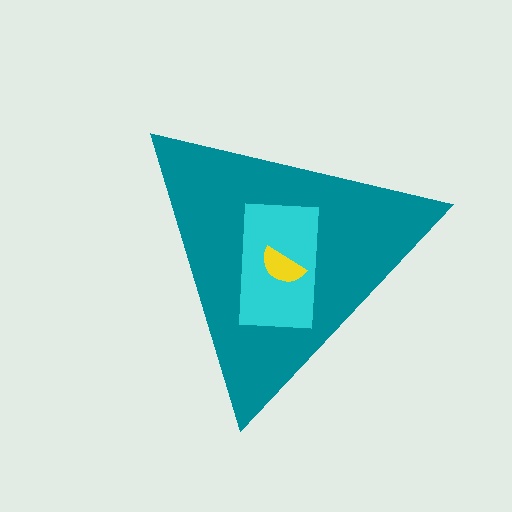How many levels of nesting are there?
3.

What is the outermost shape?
The teal triangle.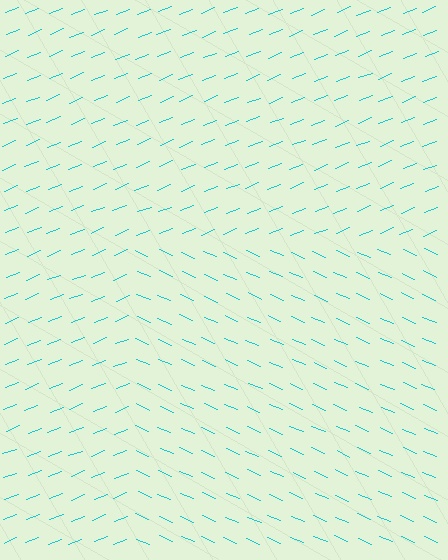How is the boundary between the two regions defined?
The boundary is defined purely by a change in line orientation (approximately 45 degrees difference). All lines are the same color and thickness.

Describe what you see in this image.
The image is filled with small cyan line segments. A rectangle region in the image has lines oriented differently from the surrounding lines, creating a visible texture boundary.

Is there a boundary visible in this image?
Yes, there is a texture boundary formed by a change in line orientation.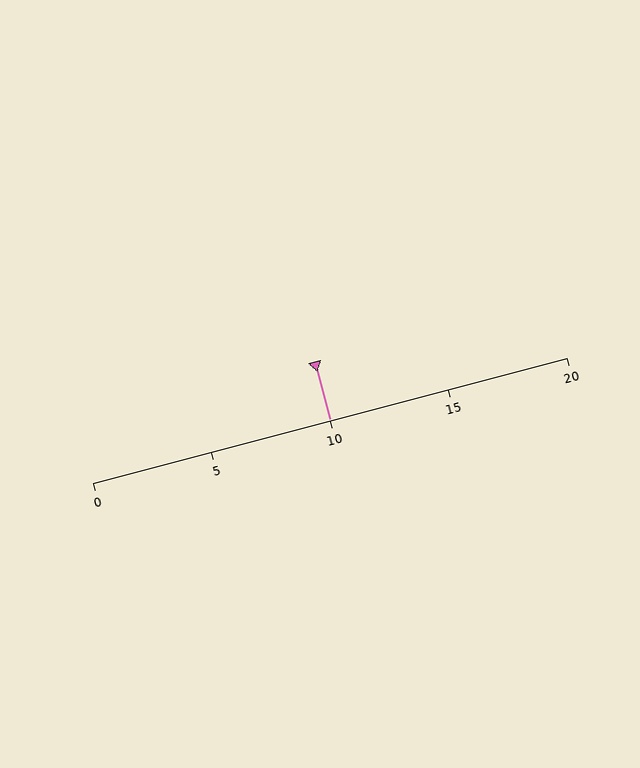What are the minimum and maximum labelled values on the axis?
The axis runs from 0 to 20.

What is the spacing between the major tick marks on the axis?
The major ticks are spaced 5 apart.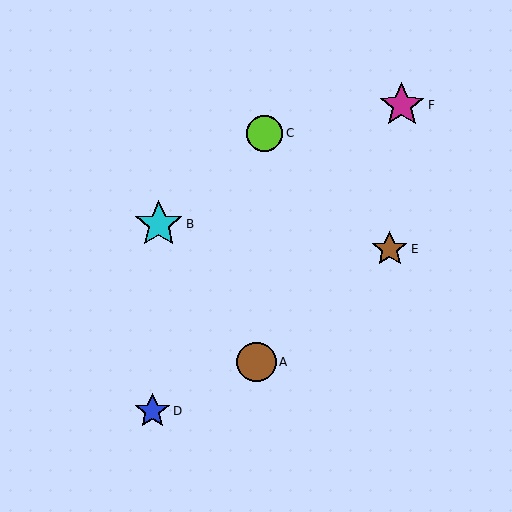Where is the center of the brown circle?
The center of the brown circle is at (256, 362).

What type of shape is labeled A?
Shape A is a brown circle.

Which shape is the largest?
The cyan star (labeled B) is the largest.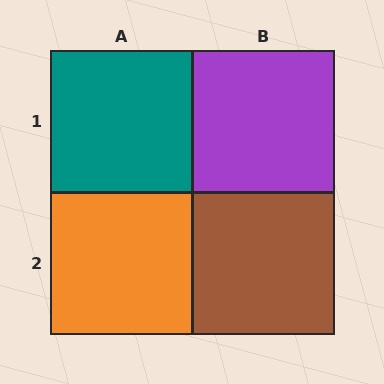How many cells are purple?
1 cell is purple.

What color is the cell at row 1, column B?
Purple.